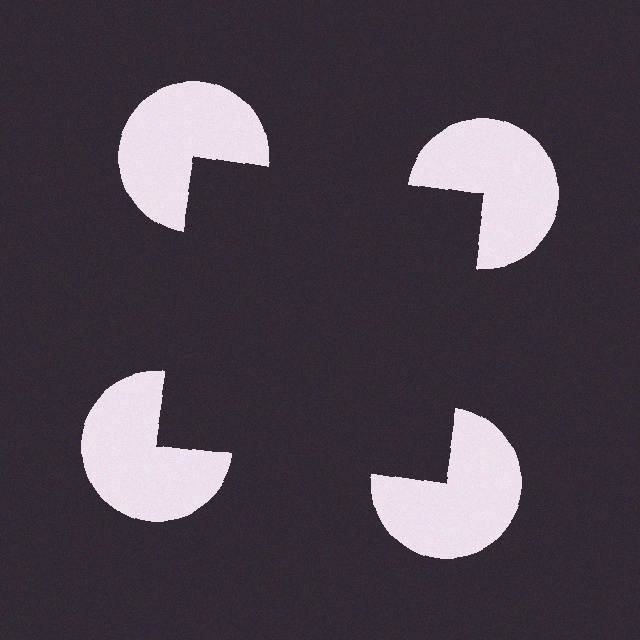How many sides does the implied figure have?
4 sides.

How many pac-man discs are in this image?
There are 4 — one at each vertex of the illusory square.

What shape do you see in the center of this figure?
An illusory square — its edges are inferred from the aligned wedge cuts in the pac-man discs, not physically drawn.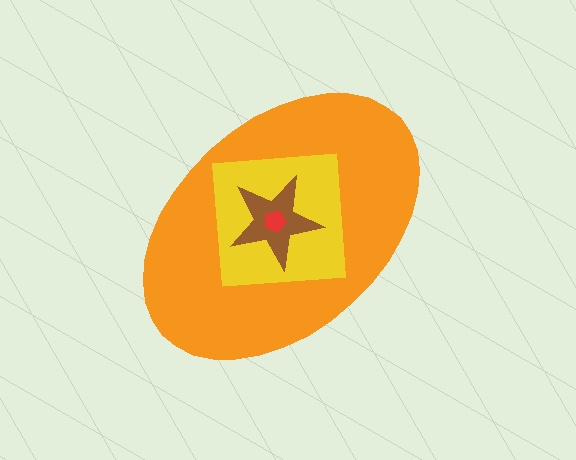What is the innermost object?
The red pentagon.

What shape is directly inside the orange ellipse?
The yellow square.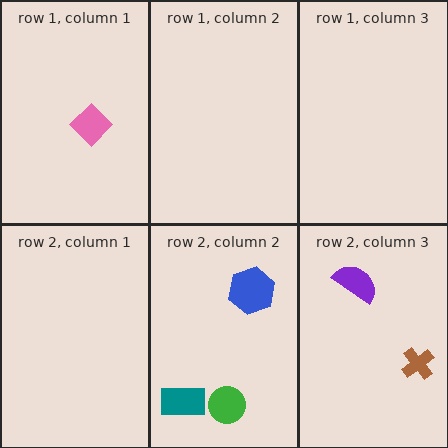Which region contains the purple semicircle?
The row 2, column 3 region.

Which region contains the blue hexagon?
The row 2, column 2 region.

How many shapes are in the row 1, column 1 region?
1.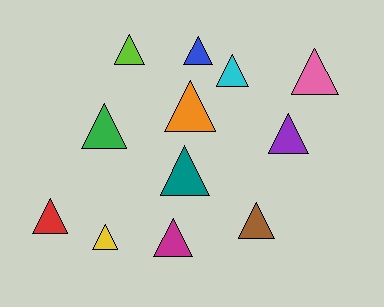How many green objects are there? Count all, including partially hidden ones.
There is 1 green object.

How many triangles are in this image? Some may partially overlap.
There are 12 triangles.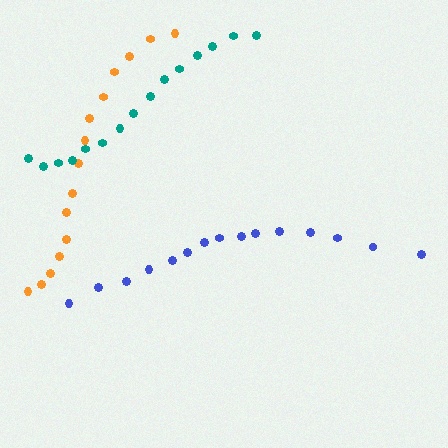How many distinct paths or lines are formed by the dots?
There are 3 distinct paths.